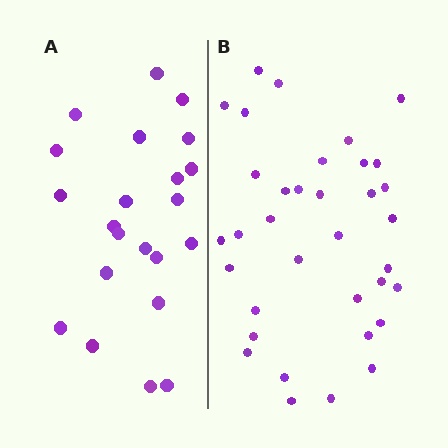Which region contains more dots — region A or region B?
Region B (the right region) has more dots.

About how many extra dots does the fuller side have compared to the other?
Region B has approximately 15 more dots than region A.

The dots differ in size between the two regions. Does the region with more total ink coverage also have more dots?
No. Region A has more total ink coverage because its dots are larger, but region B actually contains more individual dots. Total area can be misleading — the number of items is what matters here.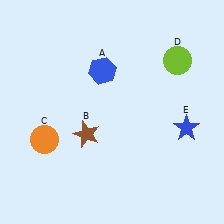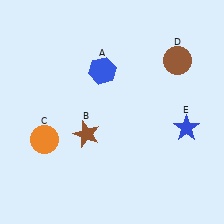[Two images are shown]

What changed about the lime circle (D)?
In Image 1, D is lime. In Image 2, it changed to brown.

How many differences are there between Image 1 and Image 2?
There is 1 difference between the two images.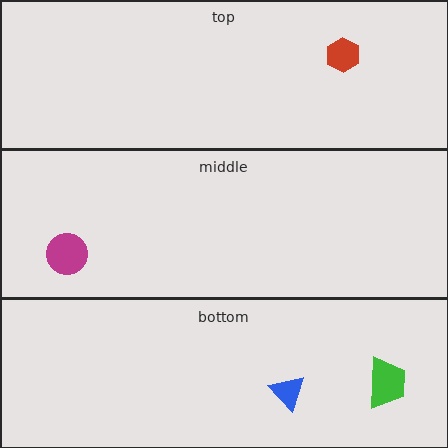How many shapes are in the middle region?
1.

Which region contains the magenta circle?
The middle region.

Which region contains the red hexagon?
The top region.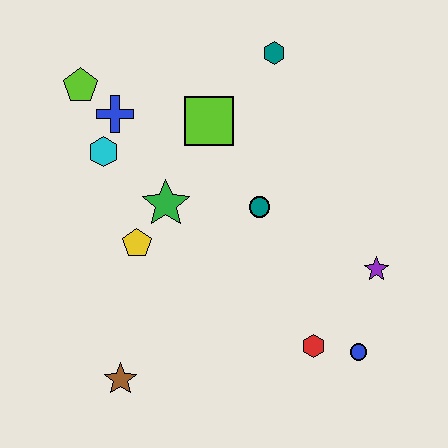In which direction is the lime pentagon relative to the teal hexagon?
The lime pentagon is to the left of the teal hexagon.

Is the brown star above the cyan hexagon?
No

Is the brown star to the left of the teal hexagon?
Yes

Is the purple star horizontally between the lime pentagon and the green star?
No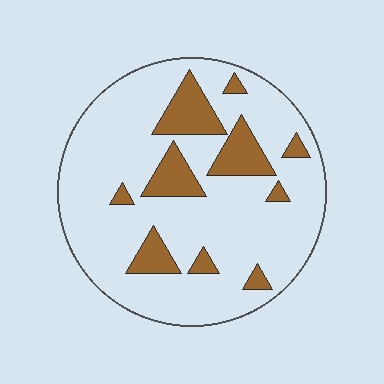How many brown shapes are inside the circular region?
10.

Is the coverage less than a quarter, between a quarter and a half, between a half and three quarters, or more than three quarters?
Less than a quarter.